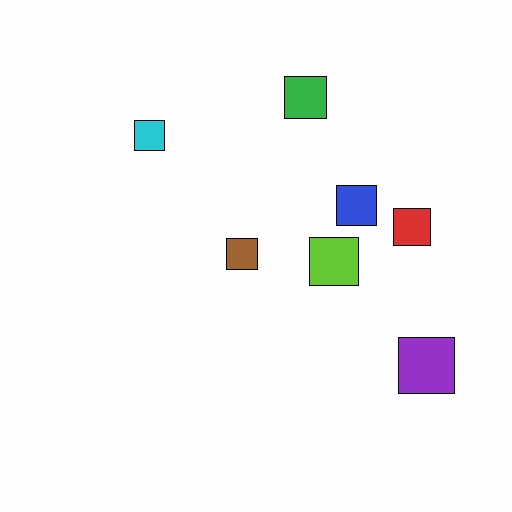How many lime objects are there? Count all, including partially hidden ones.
There is 1 lime object.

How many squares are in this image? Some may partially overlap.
There are 7 squares.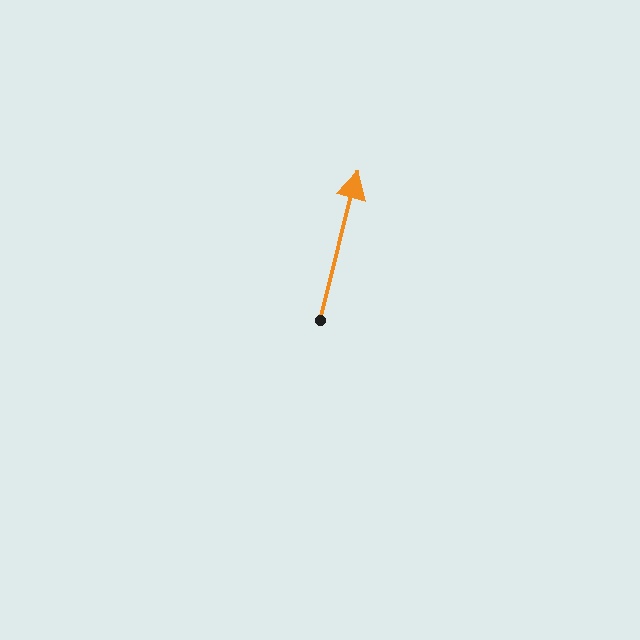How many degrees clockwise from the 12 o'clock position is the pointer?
Approximately 14 degrees.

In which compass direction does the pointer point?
North.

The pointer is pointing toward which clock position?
Roughly 12 o'clock.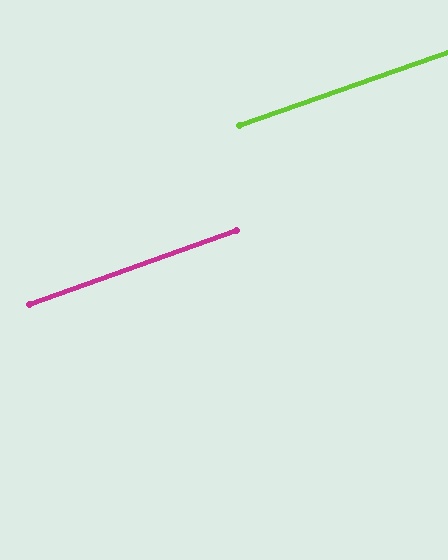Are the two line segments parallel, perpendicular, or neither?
Parallel — their directions differ by only 0.4°.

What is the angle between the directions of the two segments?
Approximately 0 degrees.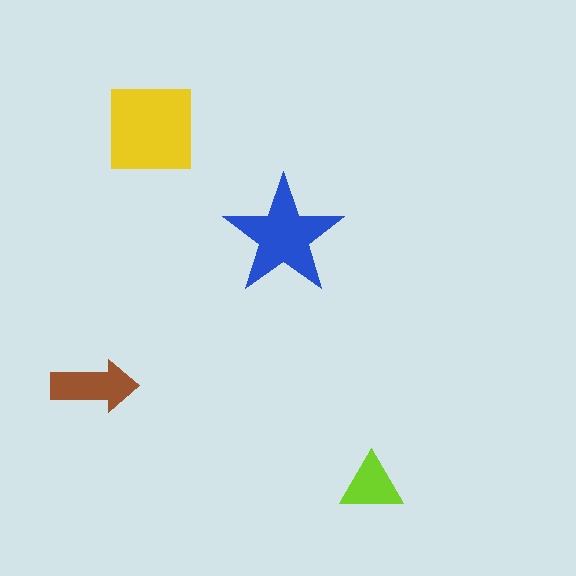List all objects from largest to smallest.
The yellow square, the blue star, the brown arrow, the lime triangle.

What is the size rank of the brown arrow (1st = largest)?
3rd.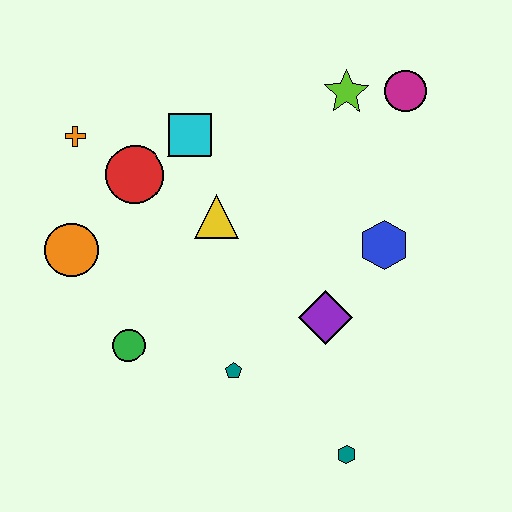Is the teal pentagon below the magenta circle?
Yes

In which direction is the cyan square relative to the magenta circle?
The cyan square is to the left of the magenta circle.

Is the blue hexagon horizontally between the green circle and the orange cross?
No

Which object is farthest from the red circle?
The teal hexagon is farthest from the red circle.